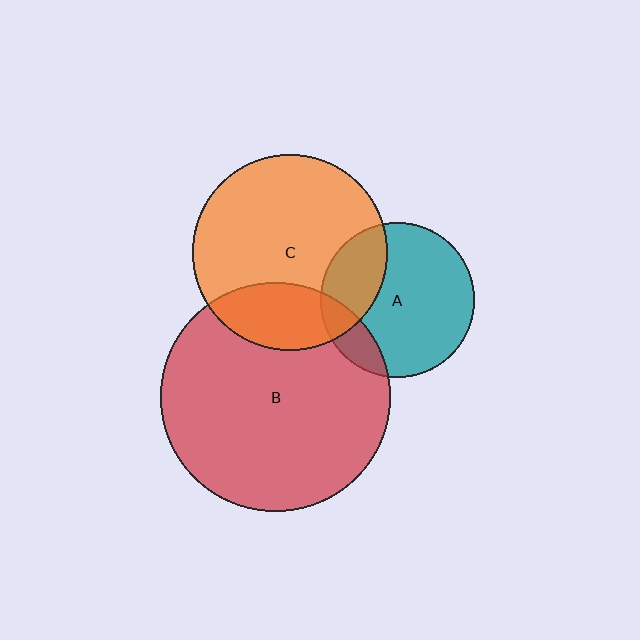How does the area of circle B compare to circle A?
Approximately 2.2 times.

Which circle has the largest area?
Circle B (red).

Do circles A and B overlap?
Yes.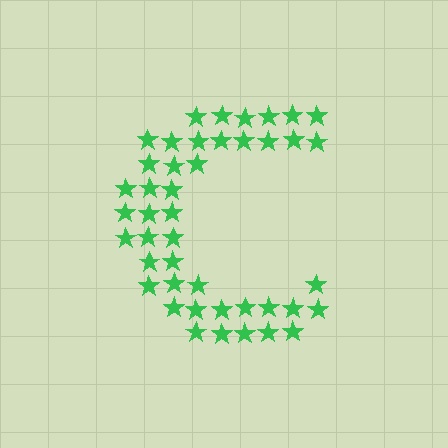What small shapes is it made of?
It is made of small stars.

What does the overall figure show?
The overall figure shows the letter C.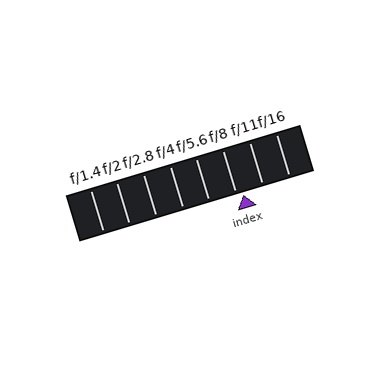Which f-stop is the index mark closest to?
The index mark is closest to f/8.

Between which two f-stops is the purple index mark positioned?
The index mark is between f/8 and f/11.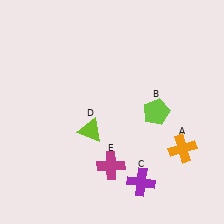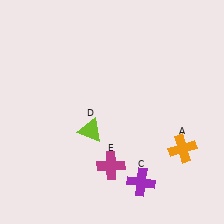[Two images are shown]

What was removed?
The lime pentagon (B) was removed in Image 2.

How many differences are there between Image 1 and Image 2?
There is 1 difference between the two images.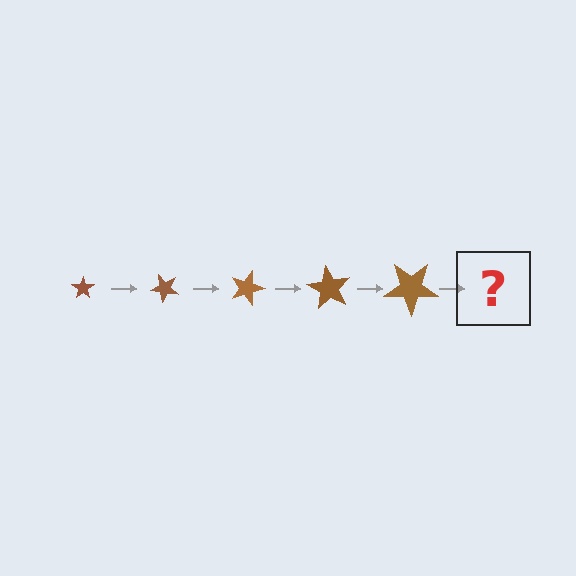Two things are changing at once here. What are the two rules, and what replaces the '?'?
The two rules are that the star grows larger each step and it rotates 45 degrees each step. The '?' should be a star, larger than the previous one and rotated 225 degrees from the start.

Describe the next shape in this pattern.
It should be a star, larger than the previous one and rotated 225 degrees from the start.